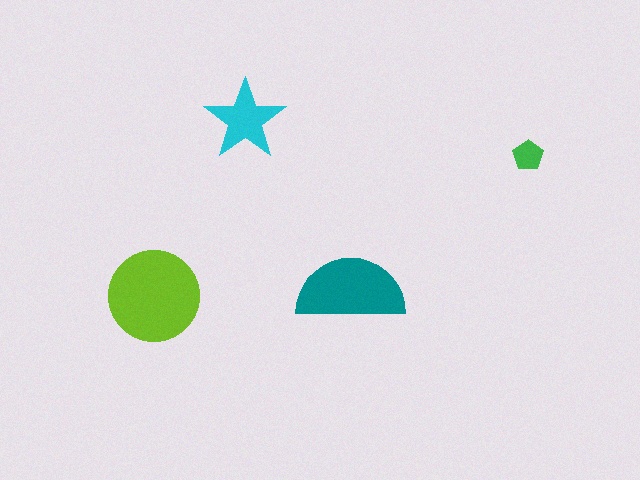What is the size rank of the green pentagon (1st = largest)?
4th.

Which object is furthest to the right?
The green pentagon is rightmost.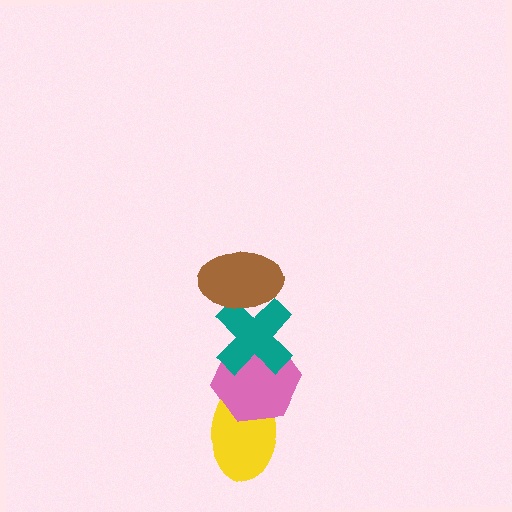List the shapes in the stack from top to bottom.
From top to bottom: the brown ellipse, the teal cross, the pink hexagon, the yellow ellipse.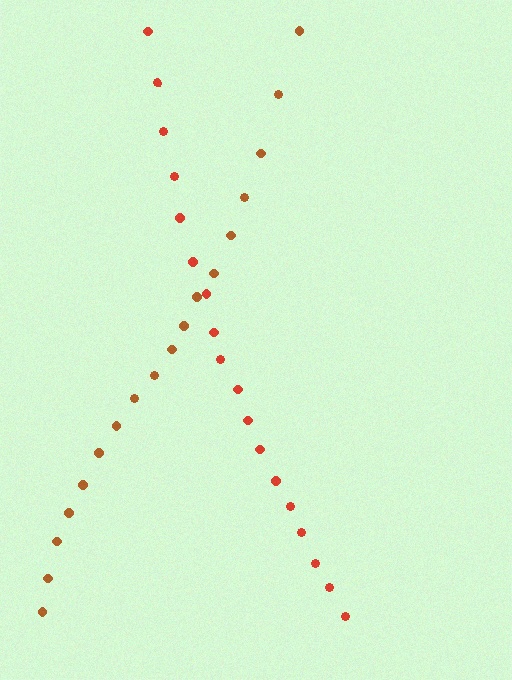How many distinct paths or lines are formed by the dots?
There are 2 distinct paths.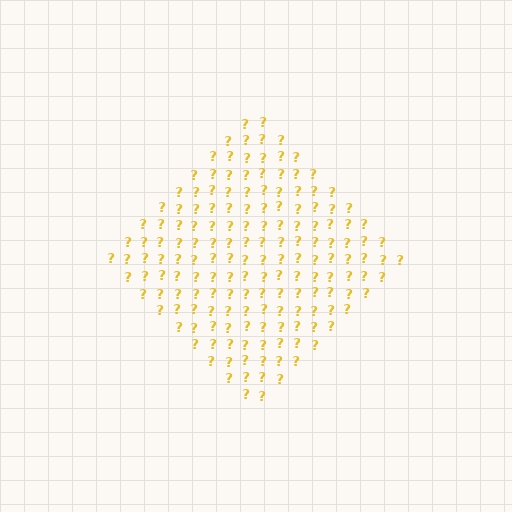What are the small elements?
The small elements are question marks.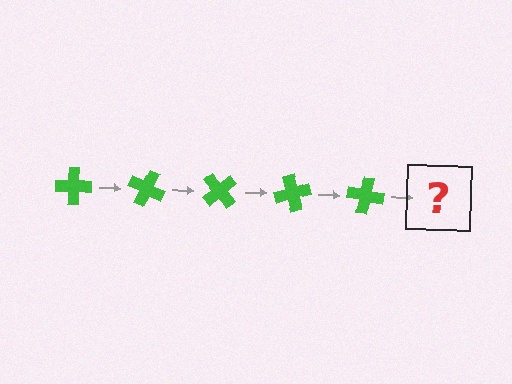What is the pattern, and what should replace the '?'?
The pattern is that the cross rotates 25 degrees each step. The '?' should be a green cross rotated 125 degrees.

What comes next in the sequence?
The next element should be a green cross rotated 125 degrees.